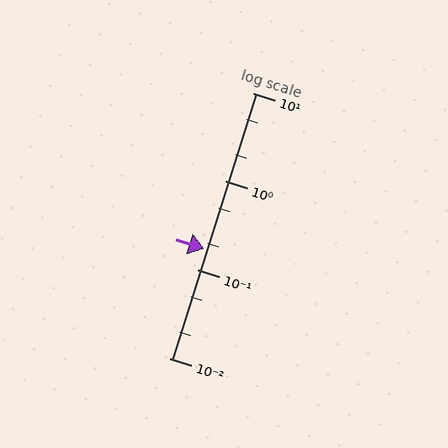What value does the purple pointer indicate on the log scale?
The pointer indicates approximately 0.17.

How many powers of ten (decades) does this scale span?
The scale spans 3 decades, from 0.01 to 10.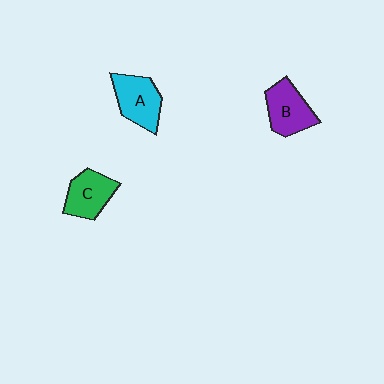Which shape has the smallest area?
Shape C (green).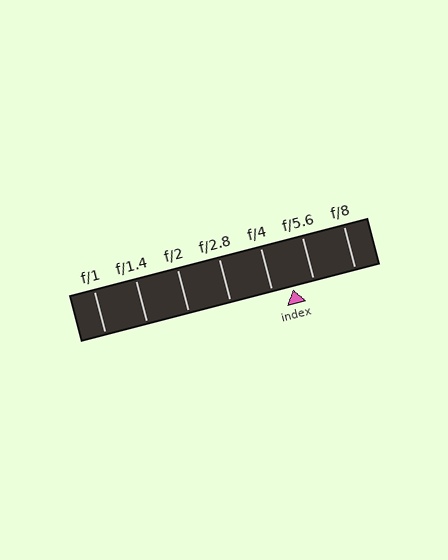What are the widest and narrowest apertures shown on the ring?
The widest aperture shown is f/1 and the narrowest is f/8.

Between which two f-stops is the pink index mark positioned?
The index mark is between f/4 and f/5.6.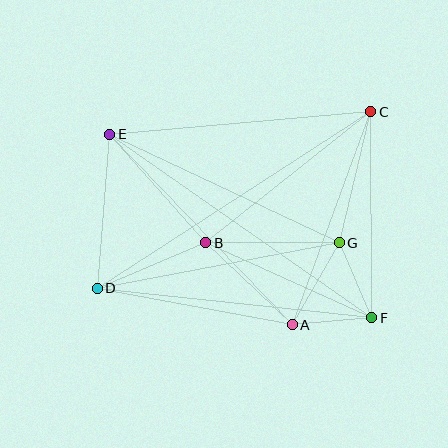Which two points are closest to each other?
Points A and F are closest to each other.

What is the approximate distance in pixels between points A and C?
The distance between A and C is approximately 227 pixels.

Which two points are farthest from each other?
Points C and D are farthest from each other.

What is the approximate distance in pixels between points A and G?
The distance between A and G is approximately 95 pixels.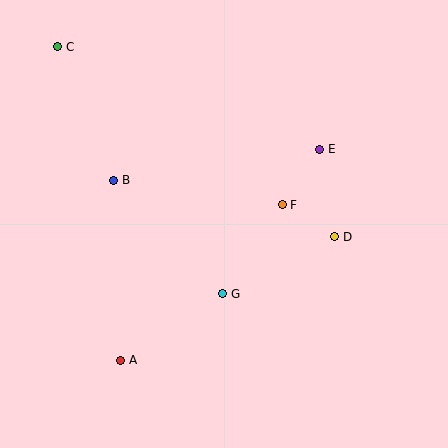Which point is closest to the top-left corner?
Point C is closest to the top-left corner.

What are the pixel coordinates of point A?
Point A is at (121, 360).